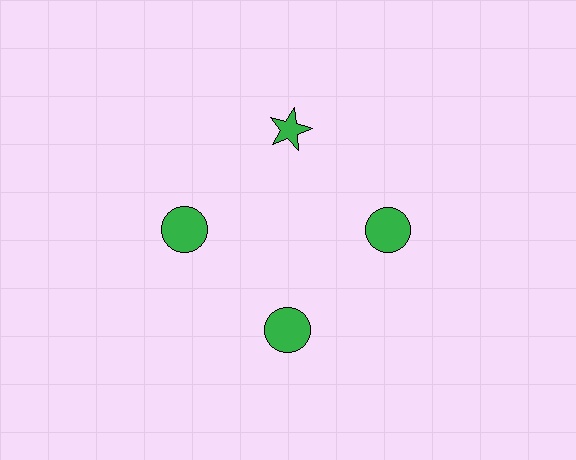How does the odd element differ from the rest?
It has a different shape: star instead of circle.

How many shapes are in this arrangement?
There are 4 shapes arranged in a ring pattern.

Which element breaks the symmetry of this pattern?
The green star at roughly the 12 o'clock position breaks the symmetry. All other shapes are green circles.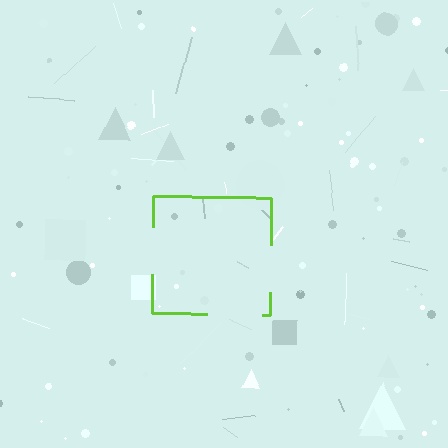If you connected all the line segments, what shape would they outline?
They would outline a square.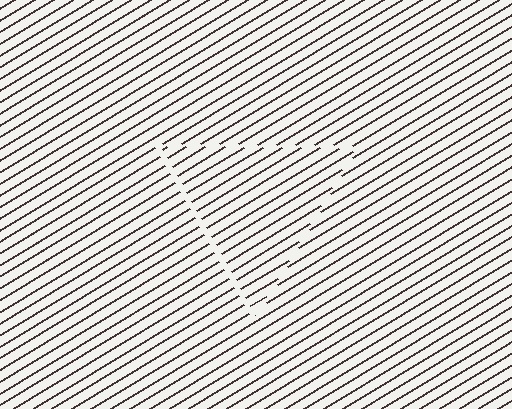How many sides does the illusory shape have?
3 sides — the line-ends trace a triangle.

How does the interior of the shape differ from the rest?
The interior of the shape contains the same grating, shifted by half a period — the contour is defined by the phase discontinuity where line-ends from the inner and outer gratings abut.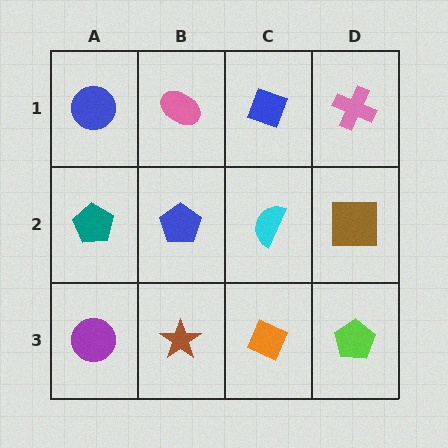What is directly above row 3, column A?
A teal pentagon.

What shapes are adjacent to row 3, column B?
A blue pentagon (row 2, column B), a purple circle (row 3, column A), an orange diamond (row 3, column C).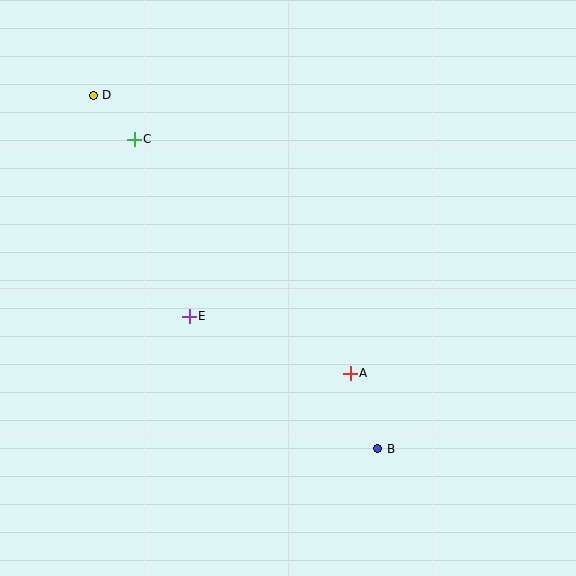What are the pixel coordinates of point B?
Point B is at (378, 449).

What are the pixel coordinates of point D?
Point D is at (93, 95).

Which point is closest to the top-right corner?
Point A is closest to the top-right corner.